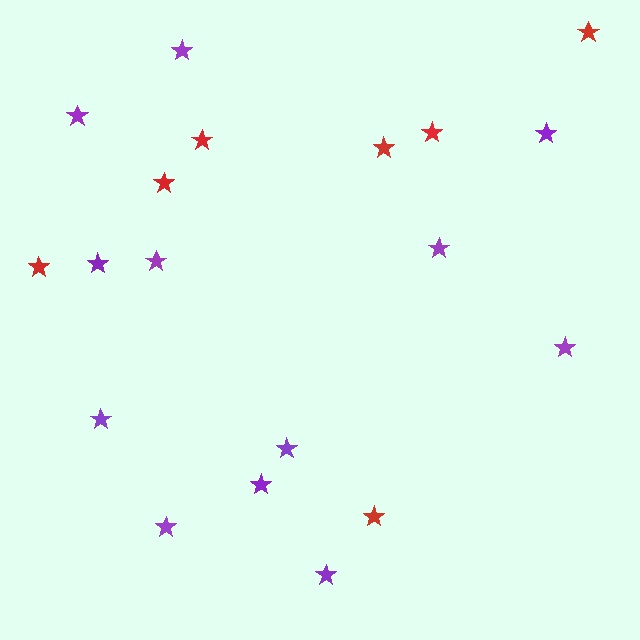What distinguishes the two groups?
There are 2 groups: one group of purple stars (12) and one group of red stars (7).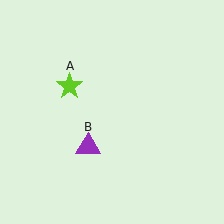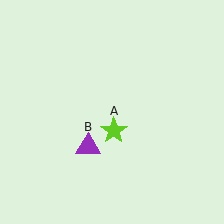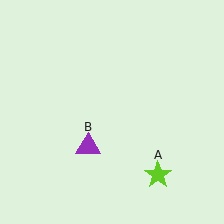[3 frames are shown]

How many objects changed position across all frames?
1 object changed position: lime star (object A).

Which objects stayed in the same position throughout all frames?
Purple triangle (object B) remained stationary.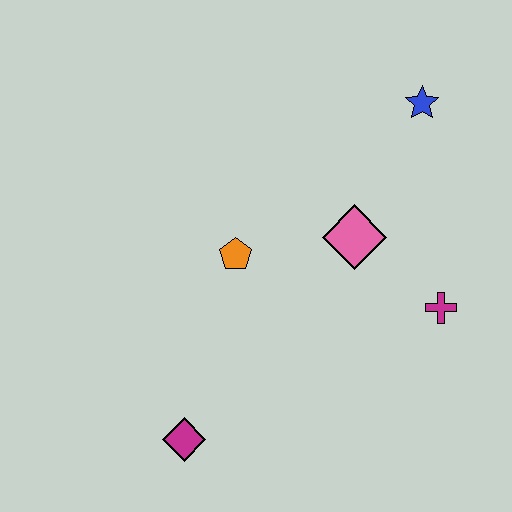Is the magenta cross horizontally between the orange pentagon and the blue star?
No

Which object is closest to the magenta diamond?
The orange pentagon is closest to the magenta diamond.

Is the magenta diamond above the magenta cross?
No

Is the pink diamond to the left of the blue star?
Yes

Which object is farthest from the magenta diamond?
The blue star is farthest from the magenta diamond.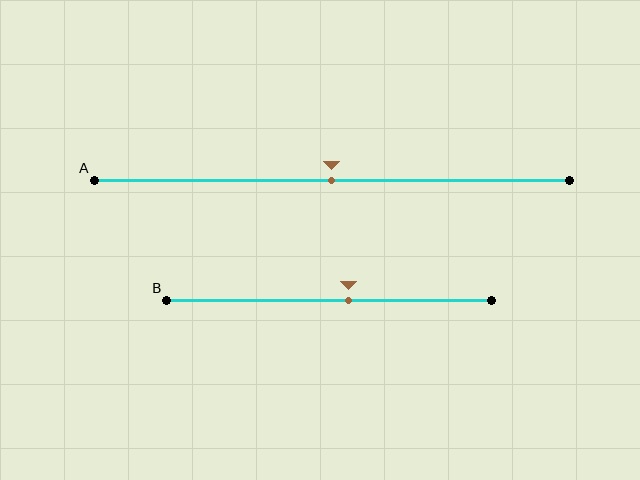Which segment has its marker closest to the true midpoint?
Segment A has its marker closest to the true midpoint.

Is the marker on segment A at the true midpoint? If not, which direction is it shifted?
Yes, the marker on segment A is at the true midpoint.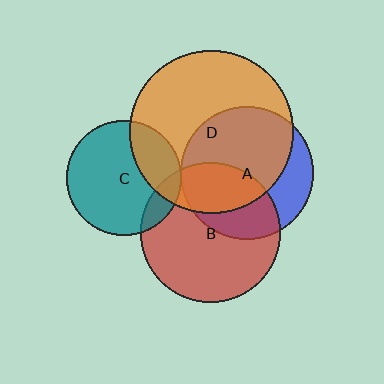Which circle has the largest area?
Circle D (orange).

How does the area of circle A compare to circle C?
Approximately 1.3 times.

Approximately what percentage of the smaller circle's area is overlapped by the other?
Approximately 40%.